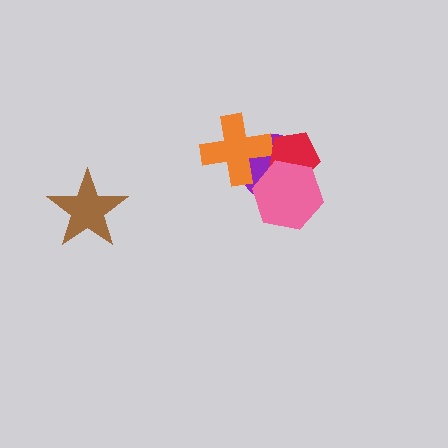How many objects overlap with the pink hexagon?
2 objects overlap with the pink hexagon.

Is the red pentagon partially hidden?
Yes, it is partially covered by another shape.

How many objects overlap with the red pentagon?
2 objects overlap with the red pentagon.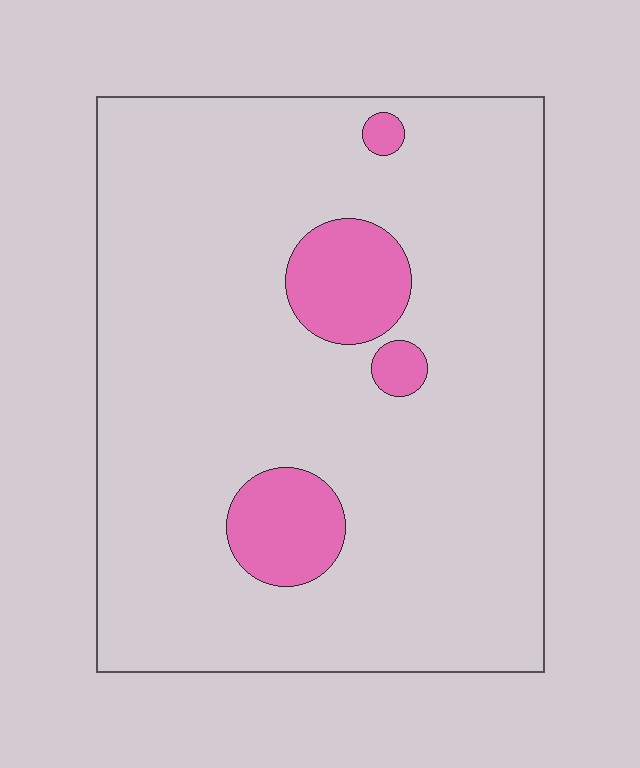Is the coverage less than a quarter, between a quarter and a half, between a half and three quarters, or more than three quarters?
Less than a quarter.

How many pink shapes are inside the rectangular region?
4.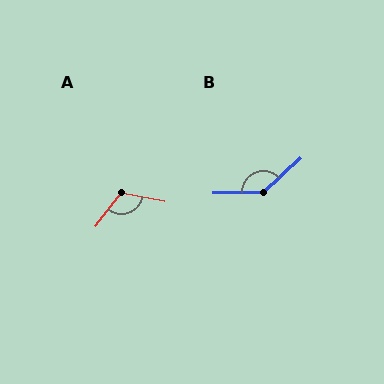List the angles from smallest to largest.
A (117°), B (138°).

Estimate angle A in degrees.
Approximately 117 degrees.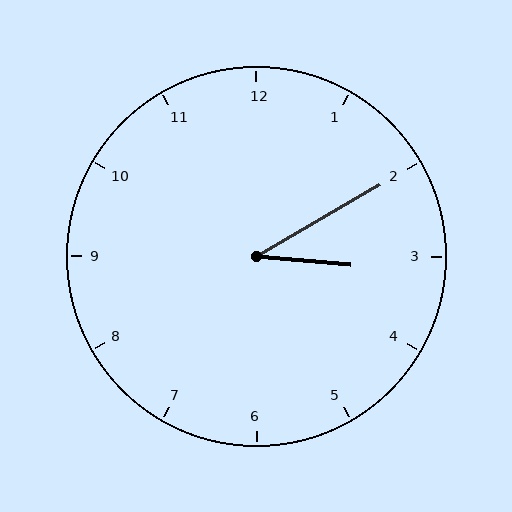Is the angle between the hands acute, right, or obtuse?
It is acute.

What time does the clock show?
3:10.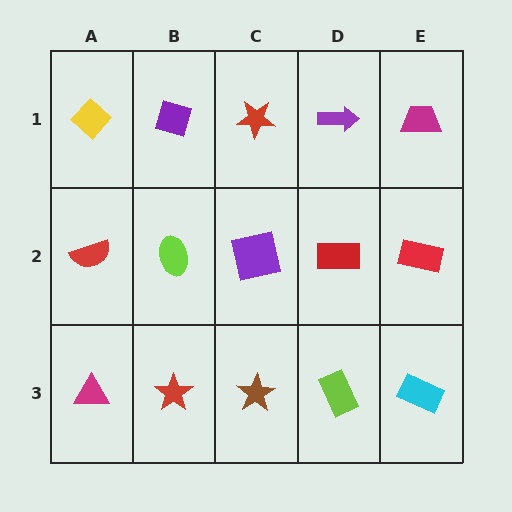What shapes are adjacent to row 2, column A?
A yellow diamond (row 1, column A), a magenta triangle (row 3, column A), a lime ellipse (row 2, column B).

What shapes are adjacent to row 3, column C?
A purple square (row 2, column C), a red star (row 3, column B), a lime rectangle (row 3, column D).